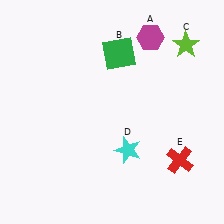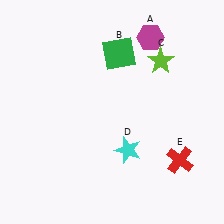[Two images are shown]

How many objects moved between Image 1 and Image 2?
1 object moved between the two images.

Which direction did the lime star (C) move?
The lime star (C) moved left.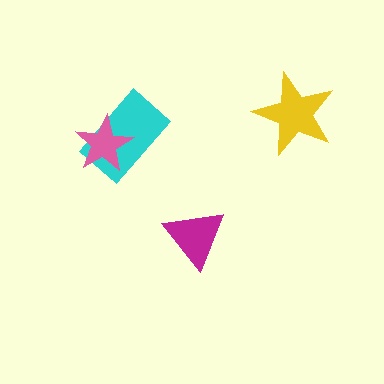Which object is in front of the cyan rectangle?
The pink star is in front of the cyan rectangle.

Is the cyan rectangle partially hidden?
Yes, it is partially covered by another shape.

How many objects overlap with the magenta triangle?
0 objects overlap with the magenta triangle.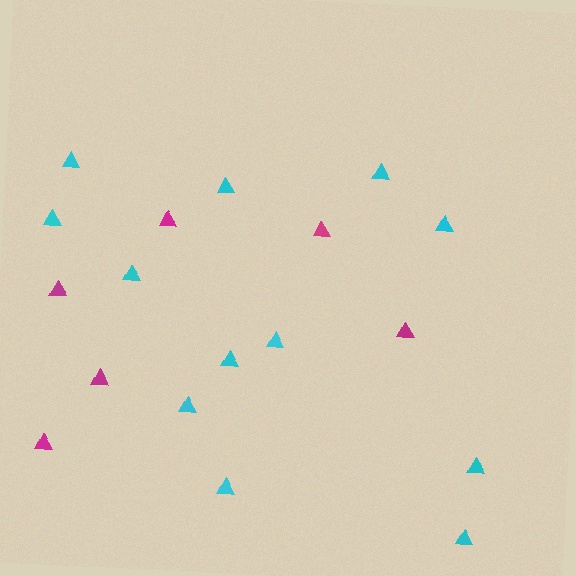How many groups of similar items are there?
There are 2 groups: one group of cyan triangles (12) and one group of magenta triangles (6).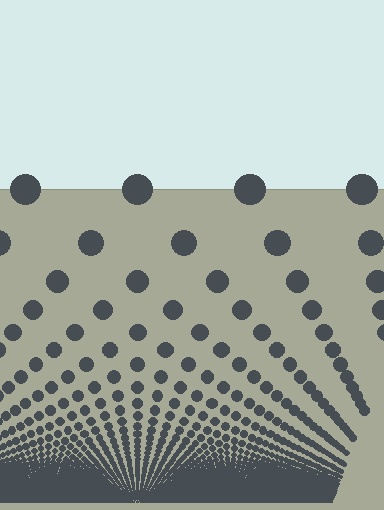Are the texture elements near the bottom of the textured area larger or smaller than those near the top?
Smaller. The gradient is inverted — elements near the bottom are smaller and denser.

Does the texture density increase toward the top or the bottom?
Density increases toward the bottom.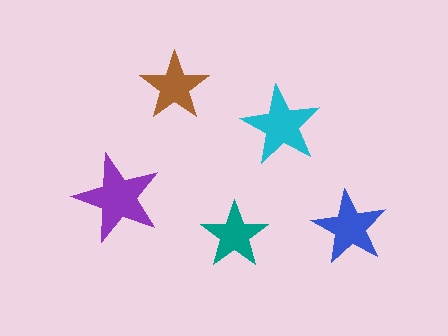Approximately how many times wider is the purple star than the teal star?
About 1.5 times wider.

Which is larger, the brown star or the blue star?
The blue one.